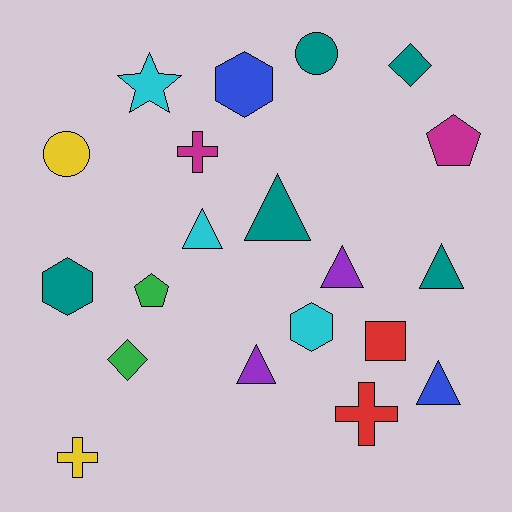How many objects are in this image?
There are 20 objects.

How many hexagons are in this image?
There are 3 hexagons.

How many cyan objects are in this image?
There are 3 cyan objects.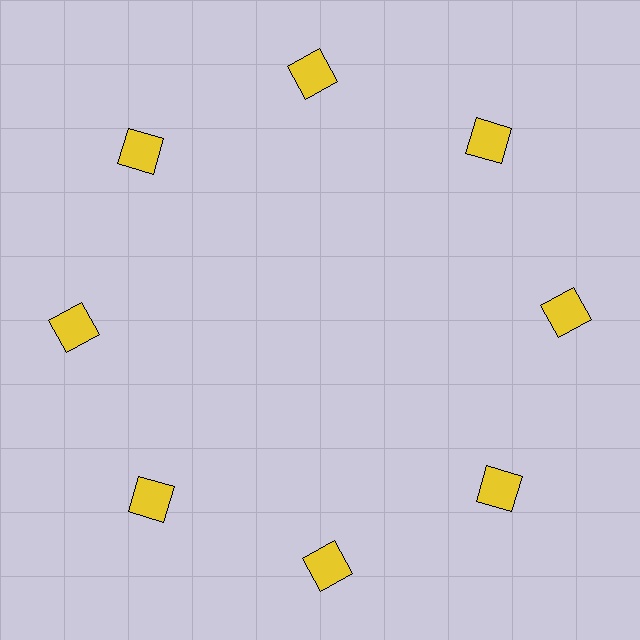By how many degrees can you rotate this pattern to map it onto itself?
The pattern maps onto itself every 45 degrees of rotation.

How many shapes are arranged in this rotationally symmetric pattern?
There are 8 shapes, arranged in 8 groups of 1.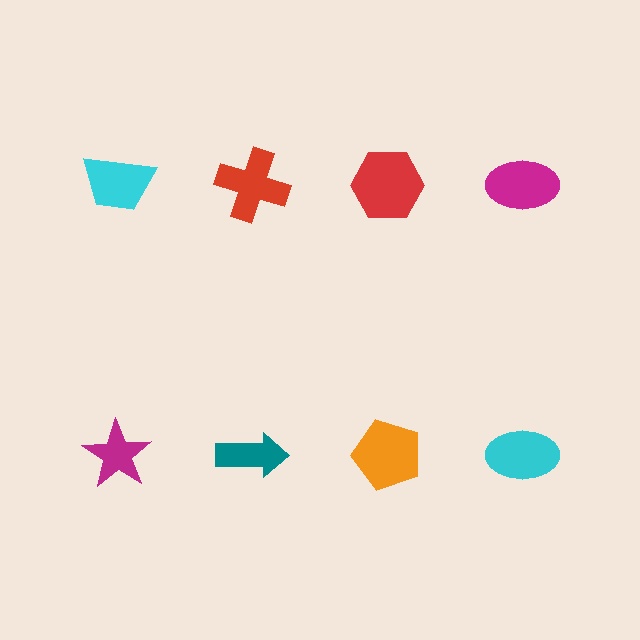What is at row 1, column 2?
A red cross.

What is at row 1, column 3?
A red hexagon.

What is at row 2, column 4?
A cyan ellipse.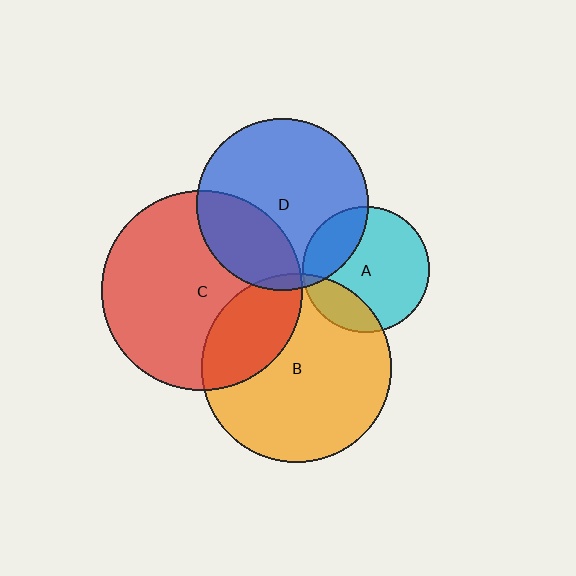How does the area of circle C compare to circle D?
Approximately 1.4 times.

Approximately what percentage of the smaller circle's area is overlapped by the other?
Approximately 20%.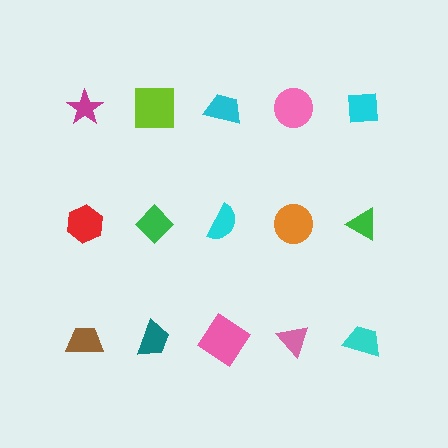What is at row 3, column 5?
A cyan trapezoid.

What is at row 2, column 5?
A green triangle.